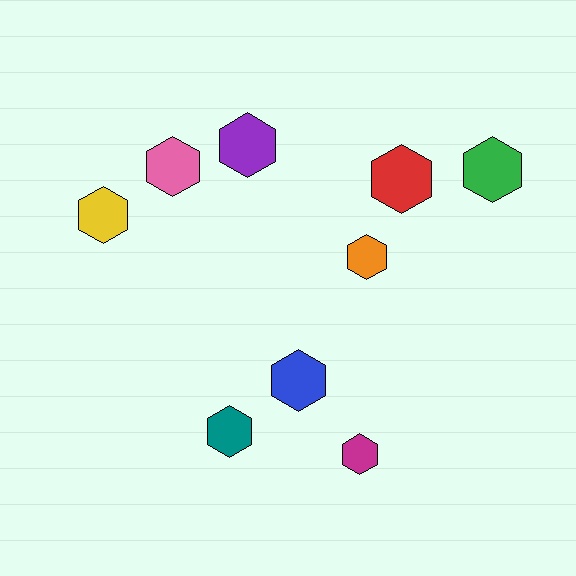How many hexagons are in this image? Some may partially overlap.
There are 9 hexagons.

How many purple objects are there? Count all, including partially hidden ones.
There is 1 purple object.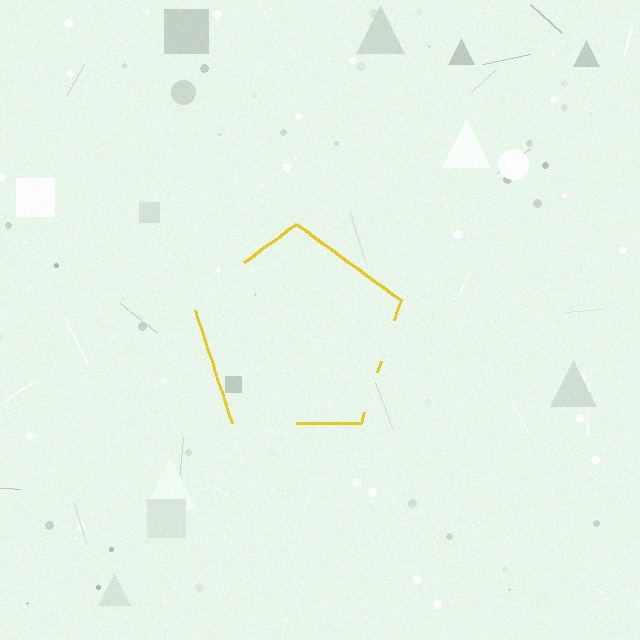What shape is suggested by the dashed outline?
The dashed outline suggests a pentagon.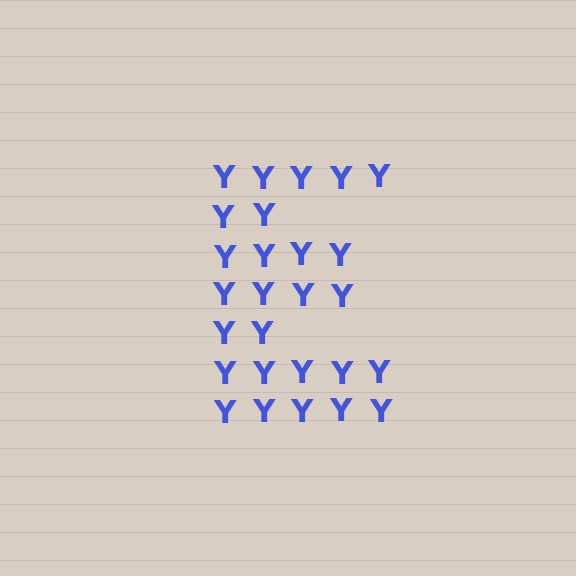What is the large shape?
The large shape is the letter E.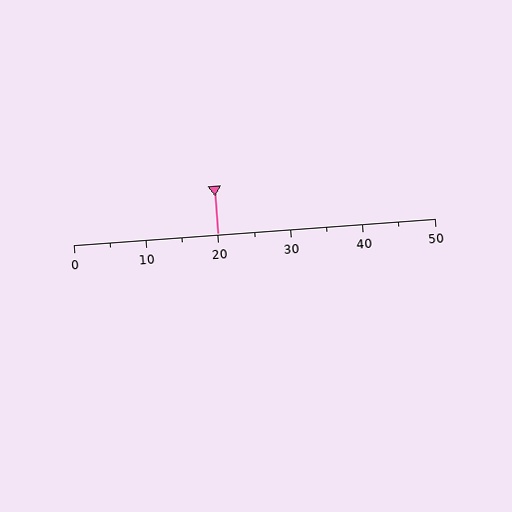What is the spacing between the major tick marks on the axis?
The major ticks are spaced 10 apart.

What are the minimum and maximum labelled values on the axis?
The axis runs from 0 to 50.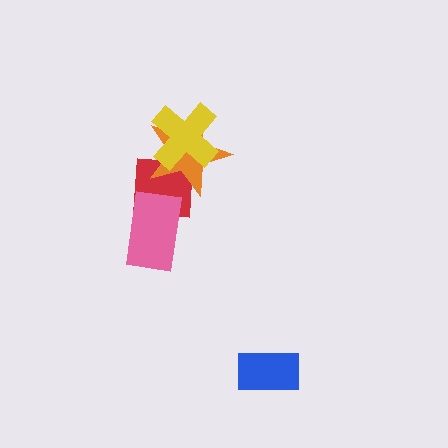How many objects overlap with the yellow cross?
2 objects overlap with the yellow cross.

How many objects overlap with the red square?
3 objects overlap with the red square.